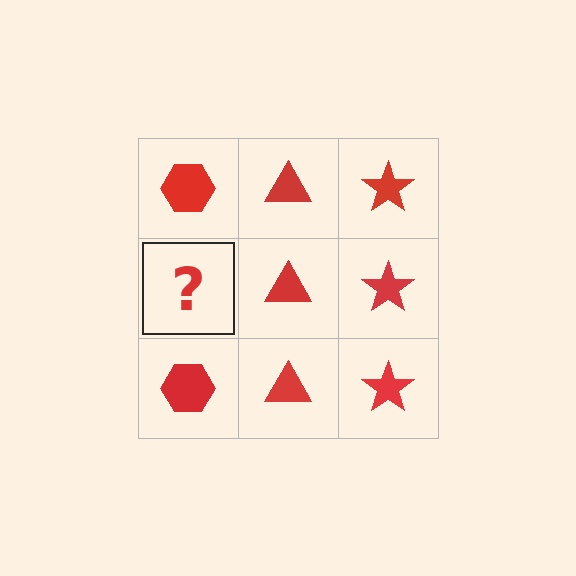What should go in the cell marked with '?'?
The missing cell should contain a red hexagon.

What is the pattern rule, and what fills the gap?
The rule is that each column has a consistent shape. The gap should be filled with a red hexagon.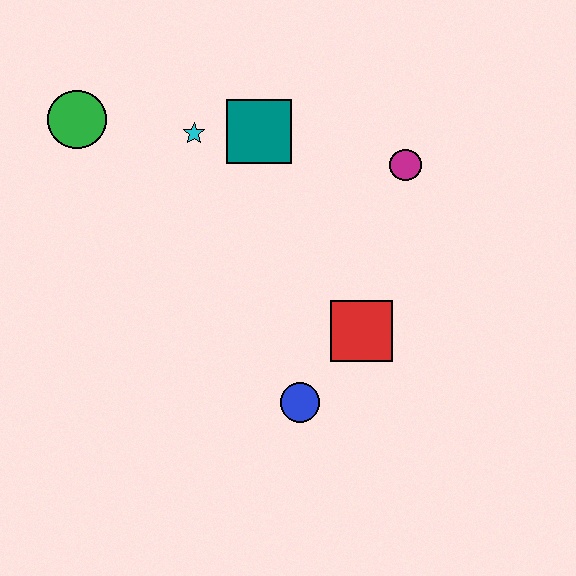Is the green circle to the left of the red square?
Yes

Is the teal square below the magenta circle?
No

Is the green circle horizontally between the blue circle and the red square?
No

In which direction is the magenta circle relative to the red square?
The magenta circle is above the red square.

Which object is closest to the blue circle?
The red square is closest to the blue circle.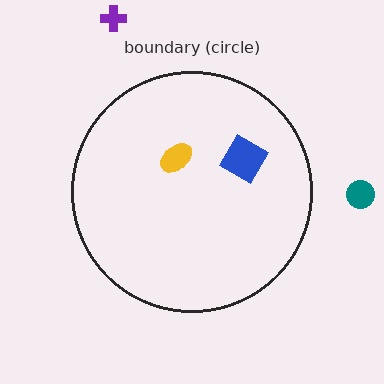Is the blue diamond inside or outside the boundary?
Inside.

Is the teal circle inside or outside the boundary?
Outside.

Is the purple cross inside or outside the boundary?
Outside.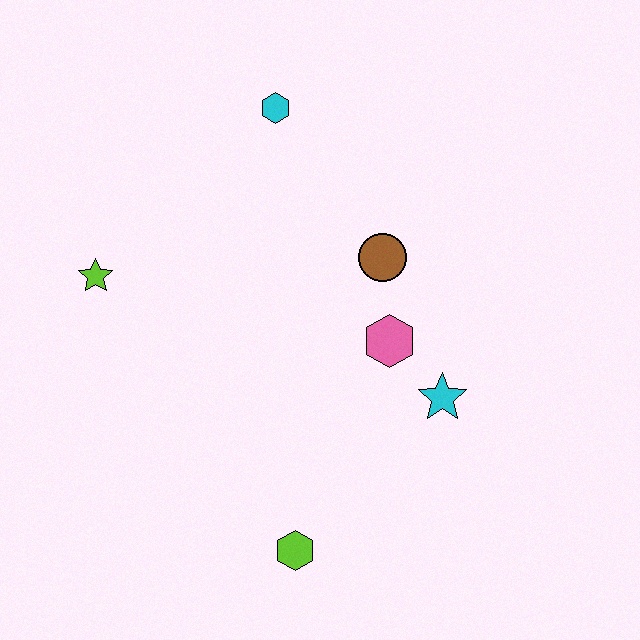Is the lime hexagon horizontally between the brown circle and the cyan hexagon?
Yes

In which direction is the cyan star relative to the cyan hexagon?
The cyan star is below the cyan hexagon.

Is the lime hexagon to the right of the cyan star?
No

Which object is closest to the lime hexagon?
The cyan star is closest to the lime hexagon.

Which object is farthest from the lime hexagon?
The cyan hexagon is farthest from the lime hexagon.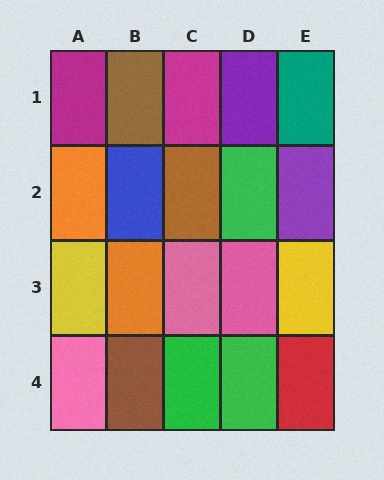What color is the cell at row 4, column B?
Brown.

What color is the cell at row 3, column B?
Orange.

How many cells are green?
3 cells are green.